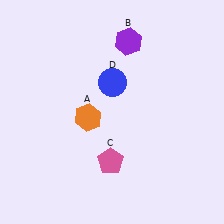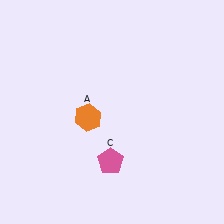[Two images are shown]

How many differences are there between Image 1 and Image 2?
There are 2 differences between the two images.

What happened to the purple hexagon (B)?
The purple hexagon (B) was removed in Image 2. It was in the top-right area of Image 1.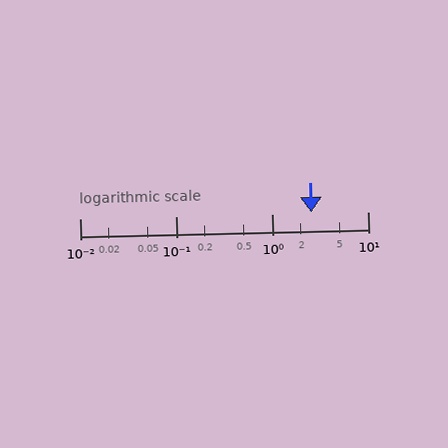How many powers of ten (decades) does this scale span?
The scale spans 3 decades, from 0.01 to 10.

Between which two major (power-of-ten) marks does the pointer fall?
The pointer is between 1 and 10.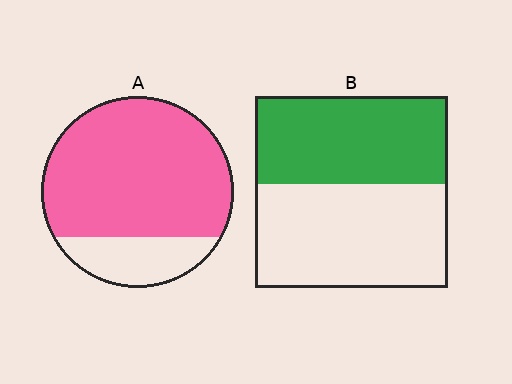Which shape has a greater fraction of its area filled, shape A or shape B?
Shape A.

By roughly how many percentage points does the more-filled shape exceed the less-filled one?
By roughly 35 percentage points (A over B).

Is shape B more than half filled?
No.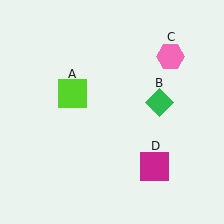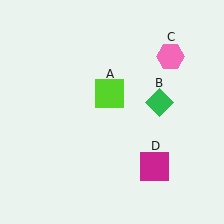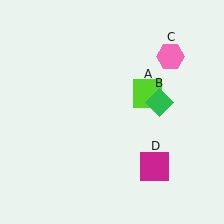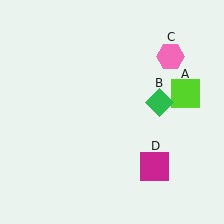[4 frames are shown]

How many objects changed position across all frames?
1 object changed position: lime square (object A).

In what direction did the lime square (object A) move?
The lime square (object A) moved right.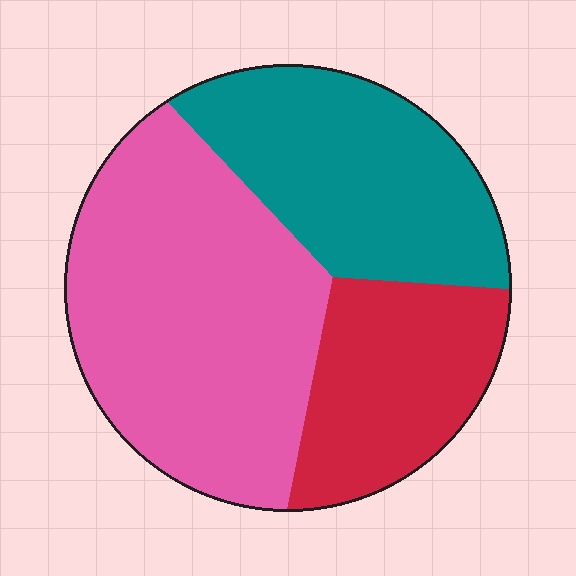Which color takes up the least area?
Red, at roughly 25%.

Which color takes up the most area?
Pink, at roughly 45%.